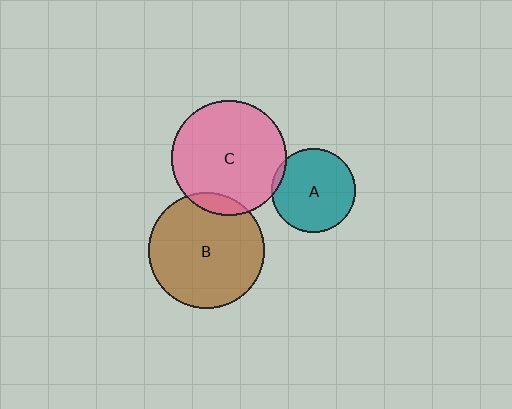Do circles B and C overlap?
Yes.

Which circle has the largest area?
Circle B (brown).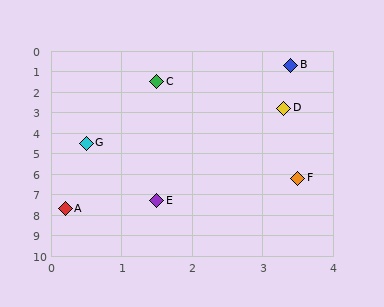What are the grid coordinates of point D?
Point D is at approximately (3.3, 2.8).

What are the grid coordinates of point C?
Point C is at approximately (1.5, 1.5).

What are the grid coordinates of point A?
Point A is at approximately (0.2, 7.7).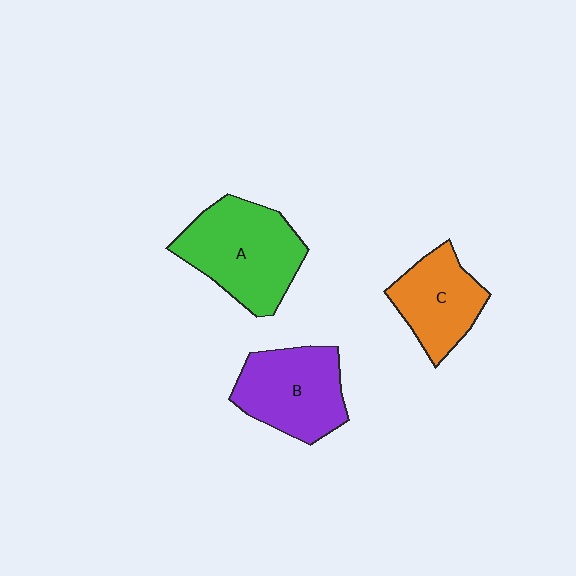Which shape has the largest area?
Shape A (green).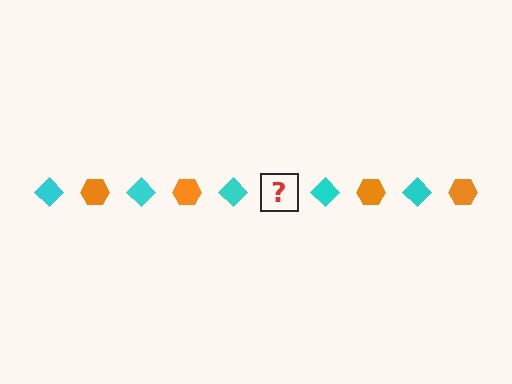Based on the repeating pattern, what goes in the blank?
The blank should be an orange hexagon.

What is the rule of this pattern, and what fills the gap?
The rule is that the pattern alternates between cyan diamond and orange hexagon. The gap should be filled with an orange hexagon.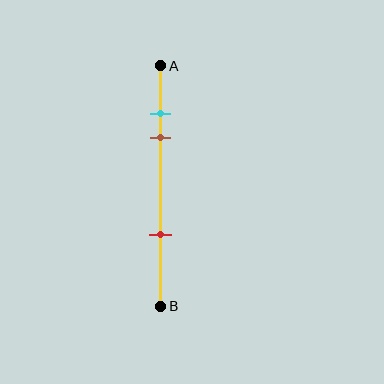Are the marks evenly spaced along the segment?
No, the marks are not evenly spaced.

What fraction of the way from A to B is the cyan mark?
The cyan mark is approximately 20% (0.2) of the way from A to B.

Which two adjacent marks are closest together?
The cyan and brown marks are the closest adjacent pair.